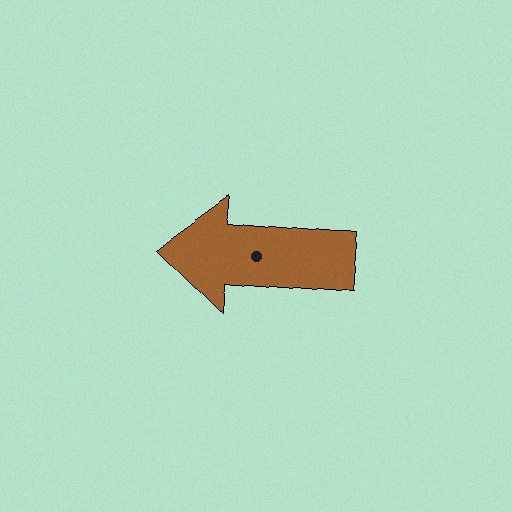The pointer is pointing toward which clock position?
Roughly 9 o'clock.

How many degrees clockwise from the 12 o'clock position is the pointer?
Approximately 275 degrees.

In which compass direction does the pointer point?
West.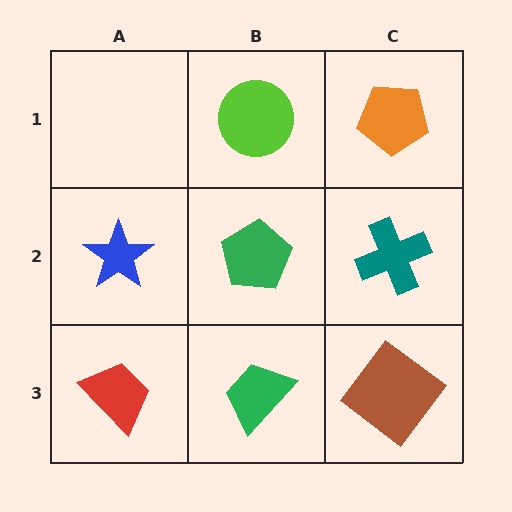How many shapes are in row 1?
2 shapes.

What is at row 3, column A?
A red trapezoid.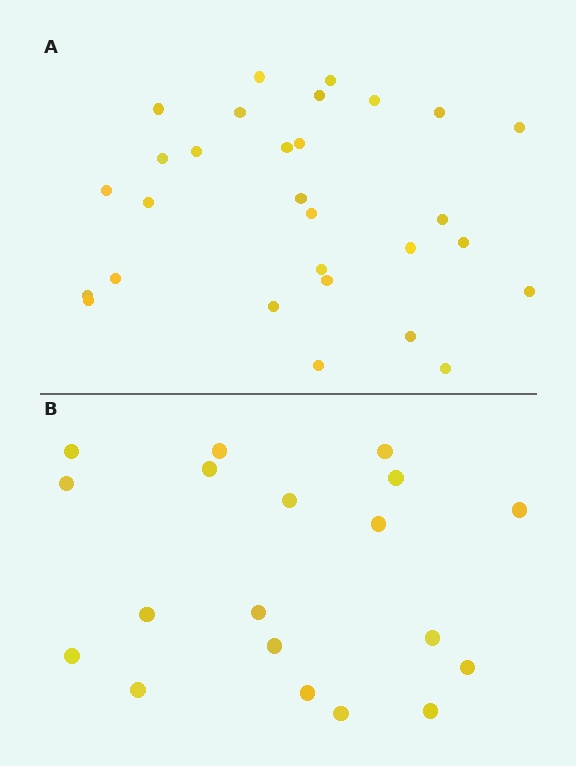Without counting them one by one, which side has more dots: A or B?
Region A (the top region) has more dots.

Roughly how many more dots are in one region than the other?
Region A has roughly 10 or so more dots than region B.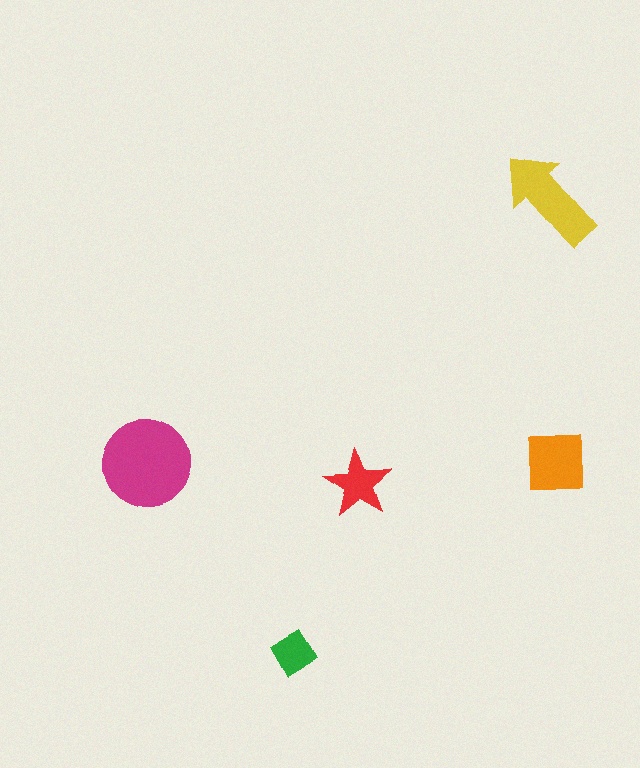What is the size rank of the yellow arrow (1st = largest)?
2nd.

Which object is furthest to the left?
The magenta circle is leftmost.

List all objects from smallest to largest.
The green diamond, the red star, the orange square, the yellow arrow, the magenta circle.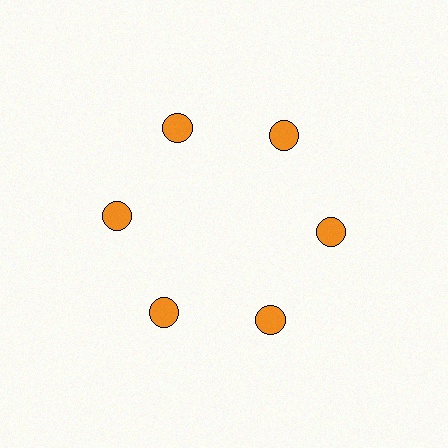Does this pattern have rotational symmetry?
Yes, this pattern has 6-fold rotational symmetry. It looks the same after rotating 60 degrees around the center.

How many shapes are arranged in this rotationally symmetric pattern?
There are 6 shapes, arranged in 6 groups of 1.